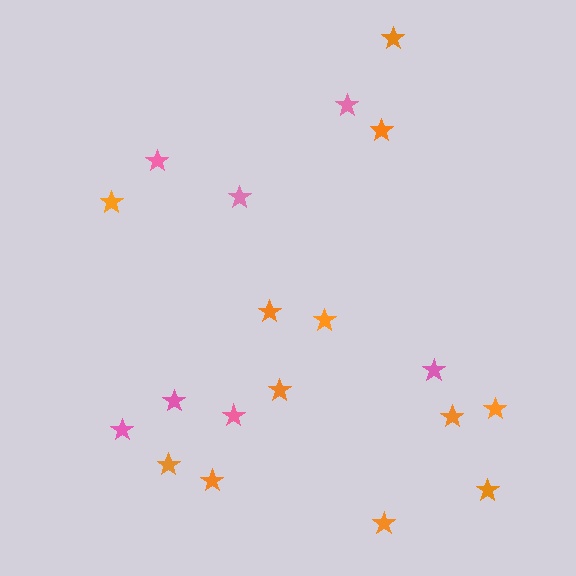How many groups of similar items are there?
There are 2 groups: one group of orange stars (12) and one group of pink stars (7).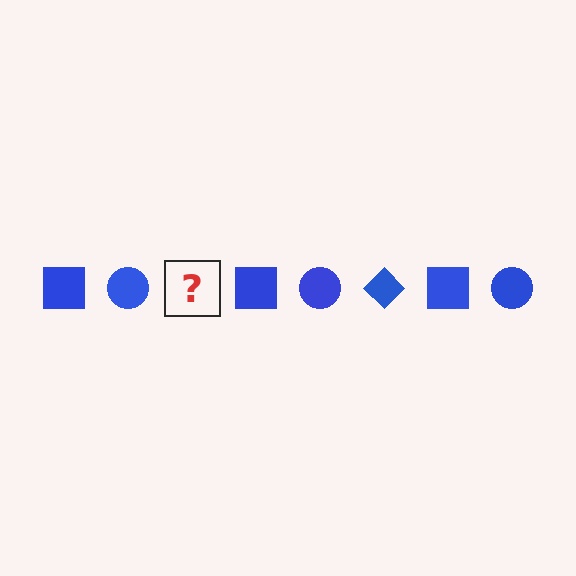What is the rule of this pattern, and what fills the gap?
The rule is that the pattern cycles through square, circle, diamond shapes in blue. The gap should be filled with a blue diamond.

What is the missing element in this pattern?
The missing element is a blue diamond.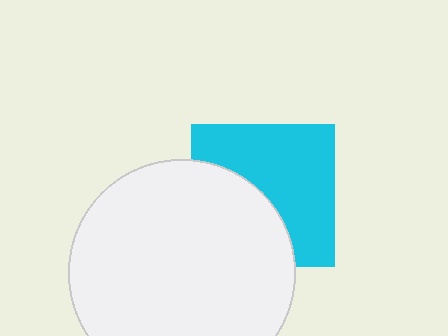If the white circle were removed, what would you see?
You would see the complete cyan square.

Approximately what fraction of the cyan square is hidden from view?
Roughly 41% of the cyan square is hidden behind the white circle.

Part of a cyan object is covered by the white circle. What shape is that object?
It is a square.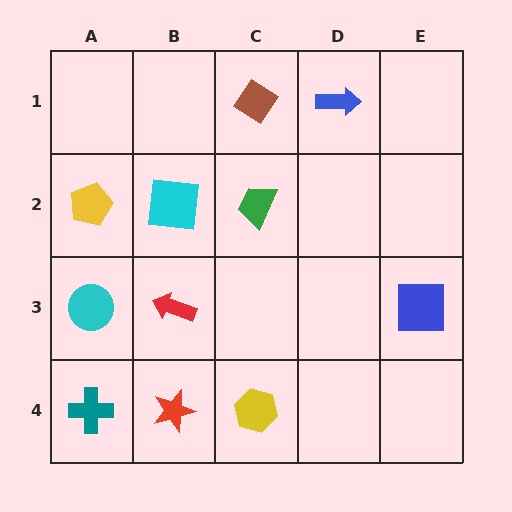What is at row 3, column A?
A cyan circle.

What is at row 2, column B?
A cyan square.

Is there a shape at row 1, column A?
No, that cell is empty.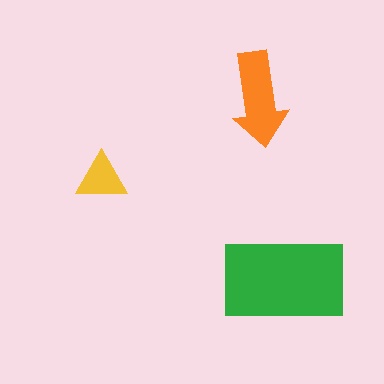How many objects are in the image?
There are 3 objects in the image.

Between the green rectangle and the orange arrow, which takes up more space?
The green rectangle.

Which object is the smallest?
The yellow triangle.